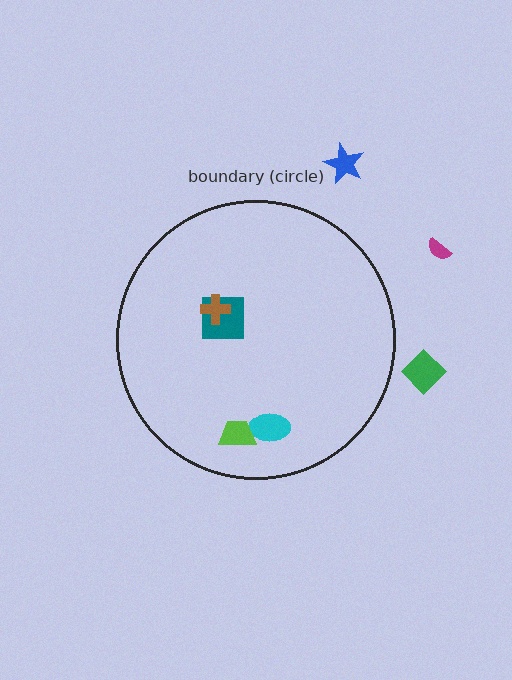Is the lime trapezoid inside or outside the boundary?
Inside.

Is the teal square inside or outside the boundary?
Inside.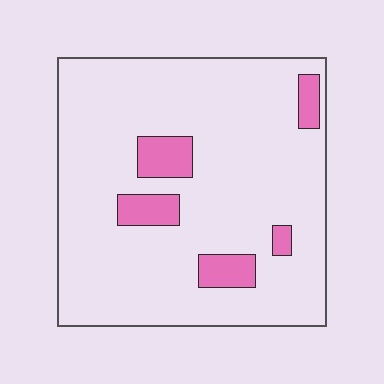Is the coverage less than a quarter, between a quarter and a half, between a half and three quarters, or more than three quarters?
Less than a quarter.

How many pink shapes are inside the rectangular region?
5.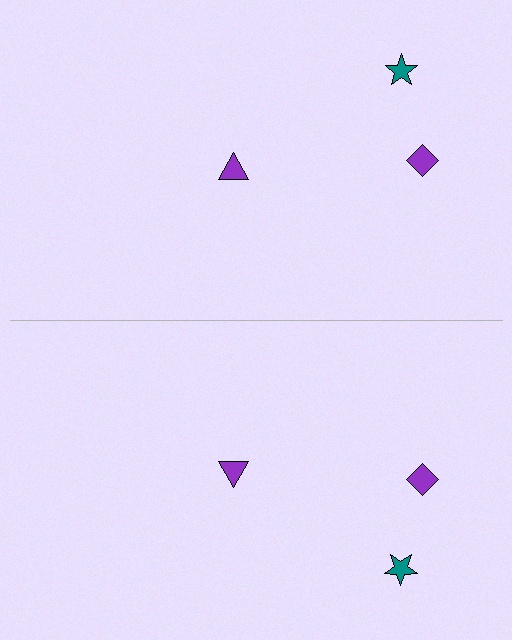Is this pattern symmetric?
Yes, this pattern has bilateral (reflection) symmetry.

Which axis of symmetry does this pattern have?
The pattern has a horizontal axis of symmetry running through the center of the image.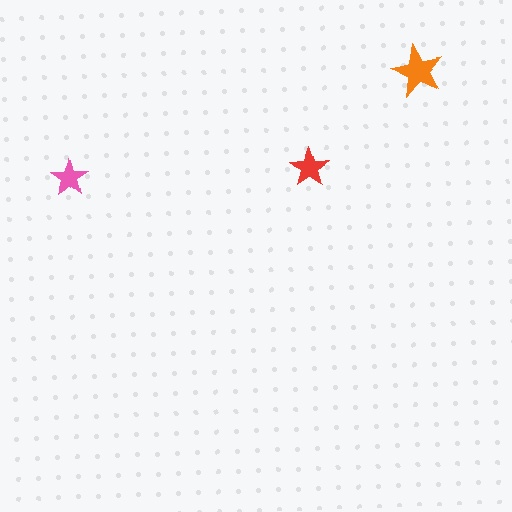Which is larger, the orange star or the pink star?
The orange one.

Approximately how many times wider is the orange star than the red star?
About 1.5 times wider.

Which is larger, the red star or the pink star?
The red one.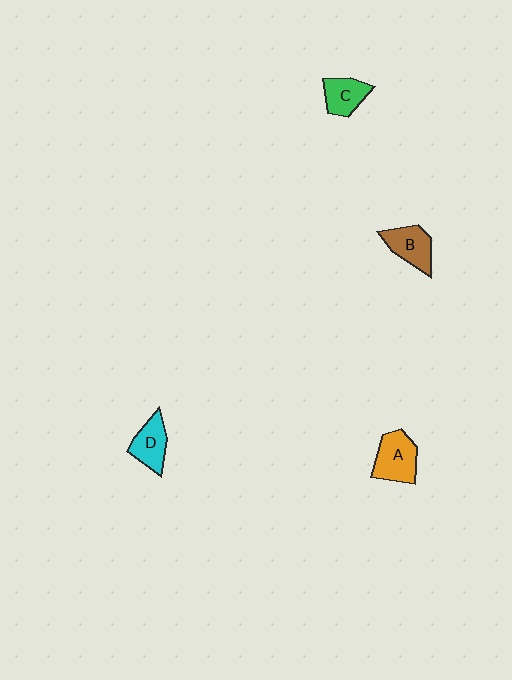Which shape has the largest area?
Shape A (orange).